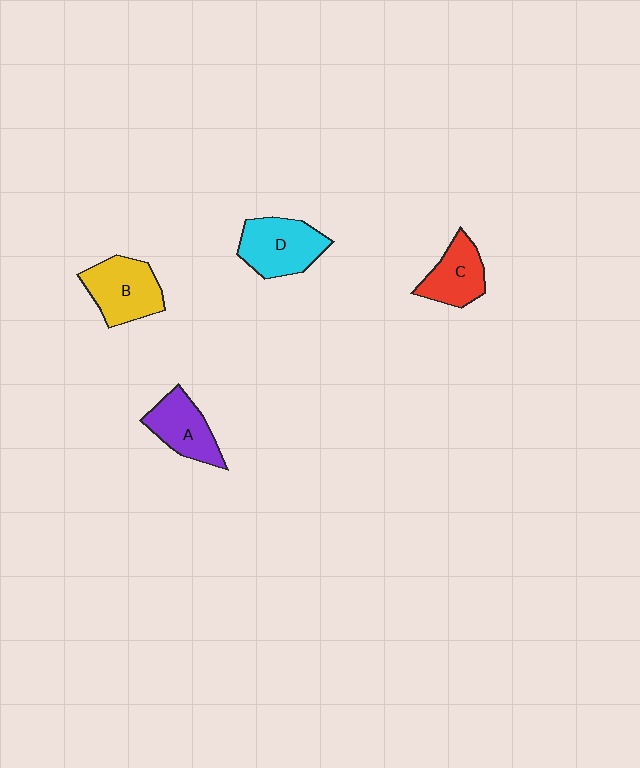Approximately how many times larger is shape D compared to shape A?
Approximately 1.2 times.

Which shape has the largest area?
Shape D (cyan).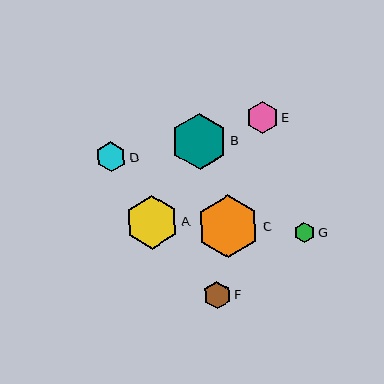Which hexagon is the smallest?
Hexagon G is the smallest with a size of approximately 20 pixels.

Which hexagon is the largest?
Hexagon C is the largest with a size of approximately 63 pixels.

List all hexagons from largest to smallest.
From largest to smallest: C, B, A, E, D, F, G.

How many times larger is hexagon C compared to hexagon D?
Hexagon C is approximately 2.1 times the size of hexagon D.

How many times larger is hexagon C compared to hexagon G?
Hexagon C is approximately 3.1 times the size of hexagon G.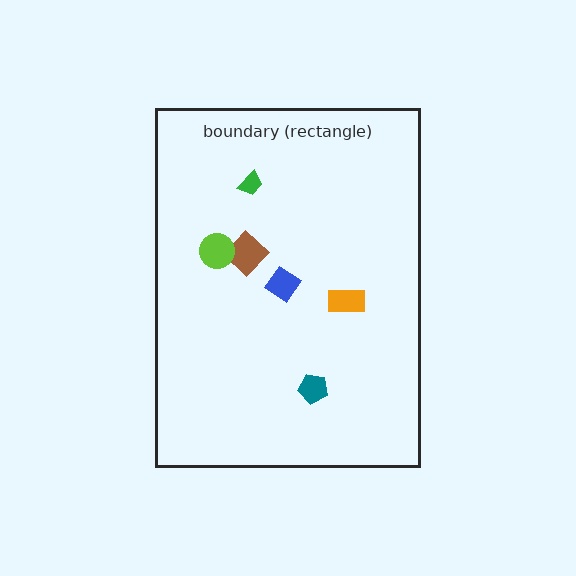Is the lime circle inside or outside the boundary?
Inside.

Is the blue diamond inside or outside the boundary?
Inside.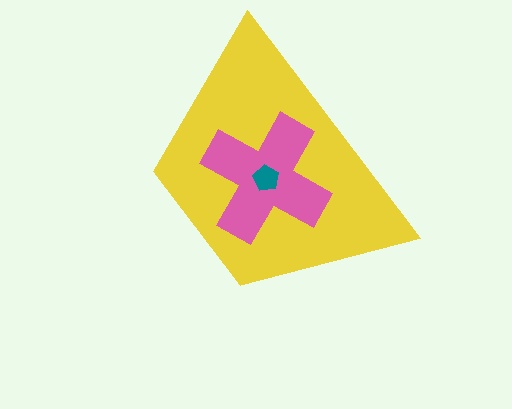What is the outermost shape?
The yellow trapezoid.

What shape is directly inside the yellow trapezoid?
The pink cross.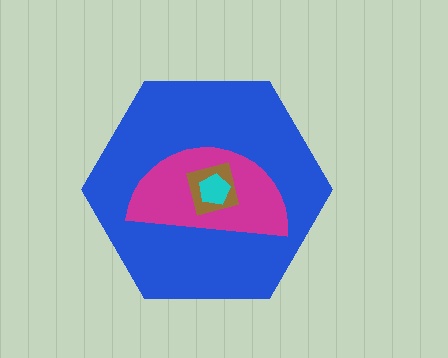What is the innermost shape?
The cyan pentagon.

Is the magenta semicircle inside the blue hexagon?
Yes.